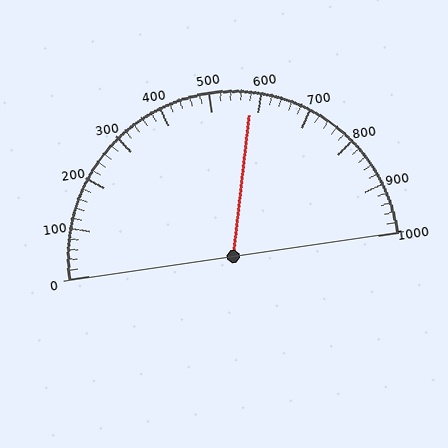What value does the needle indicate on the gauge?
The needle indicates approximately 580.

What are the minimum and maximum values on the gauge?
The gauge ranges from 0 to 1000.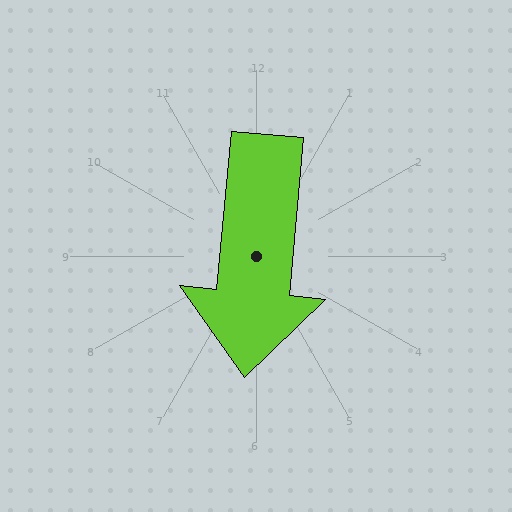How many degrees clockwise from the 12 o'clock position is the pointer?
Approximately 185 degrees.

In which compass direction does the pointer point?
South.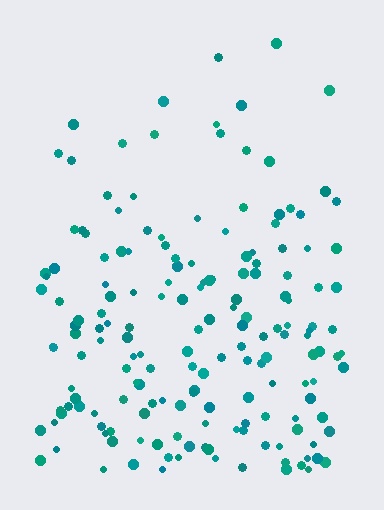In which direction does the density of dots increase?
From top to bottom, with the bottom side densest.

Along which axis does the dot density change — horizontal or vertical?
Vertical.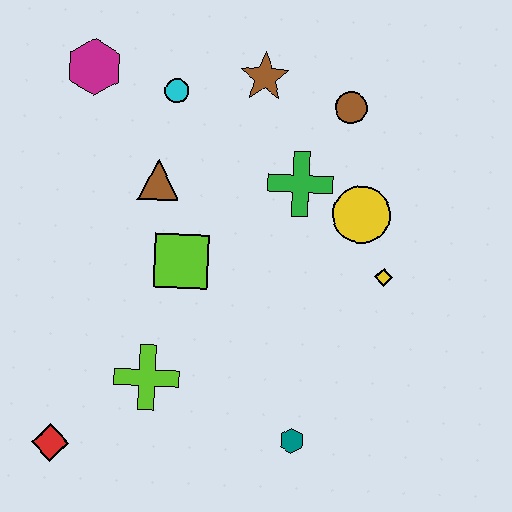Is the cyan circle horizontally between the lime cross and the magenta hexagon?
No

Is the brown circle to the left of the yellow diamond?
Yes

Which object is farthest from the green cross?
The red diamond is farthest from the green cross.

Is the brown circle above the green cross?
Yes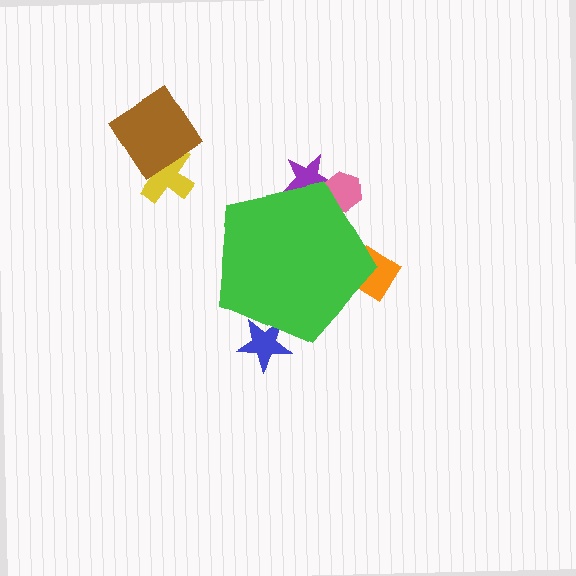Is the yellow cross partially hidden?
No, the yellow cross is fully visible.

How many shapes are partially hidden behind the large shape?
4 shapes are partially hidden.